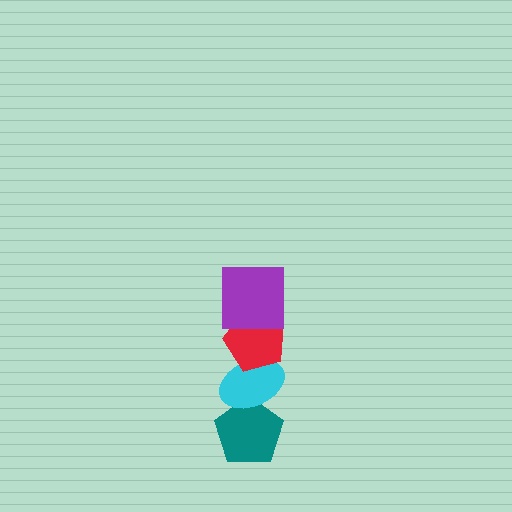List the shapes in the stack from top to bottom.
From top to bottom: the purple square, the red pentagon, the cyan ellipse, the teal pentagon.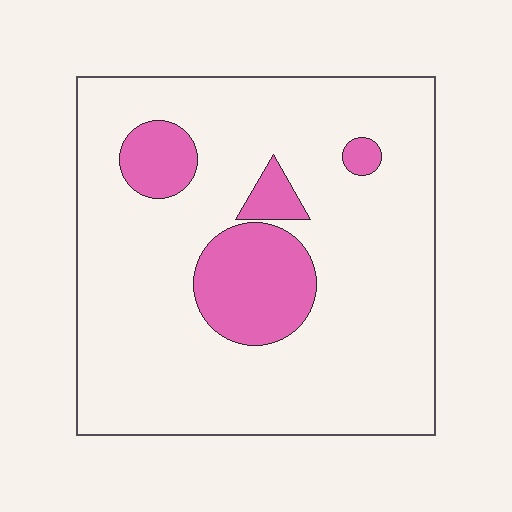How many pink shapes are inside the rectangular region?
4.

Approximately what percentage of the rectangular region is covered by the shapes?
Approximately 15%.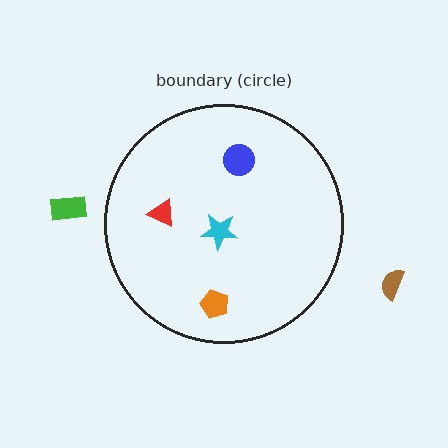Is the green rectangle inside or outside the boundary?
Outside.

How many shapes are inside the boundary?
4 inside, 2 outside.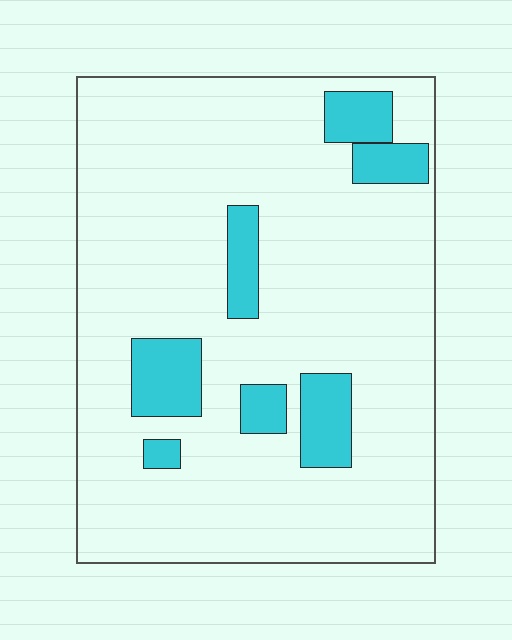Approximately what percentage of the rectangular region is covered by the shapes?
Approximately 15%.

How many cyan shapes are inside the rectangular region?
7.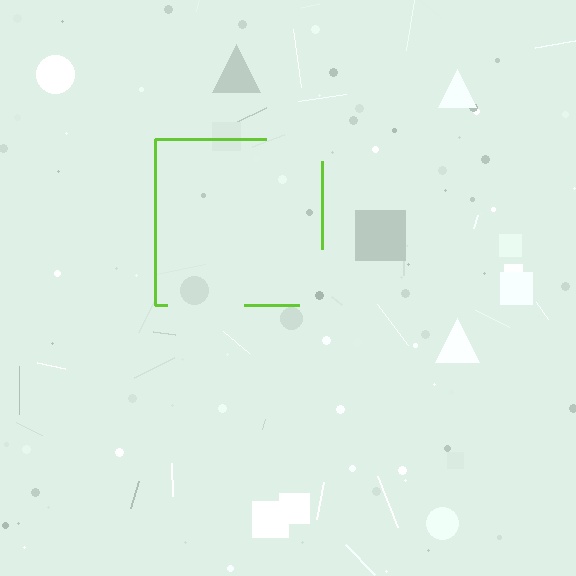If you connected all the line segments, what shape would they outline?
They would outline a square.